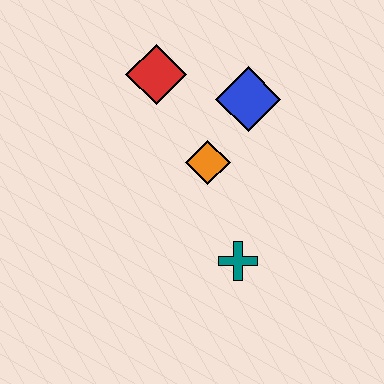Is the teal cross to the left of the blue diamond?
Yes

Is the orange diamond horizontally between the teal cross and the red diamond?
Yes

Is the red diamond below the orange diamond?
No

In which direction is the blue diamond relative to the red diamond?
The blue diamond is to the right of the red diamond.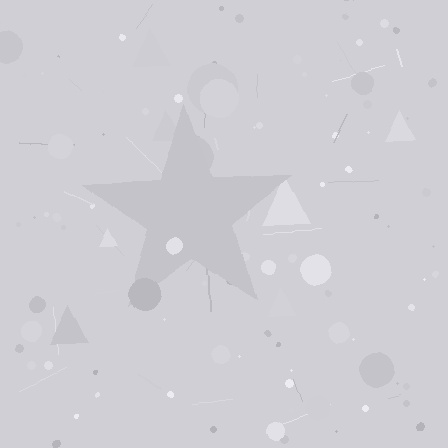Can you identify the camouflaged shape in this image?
The camouflaged shape is a star.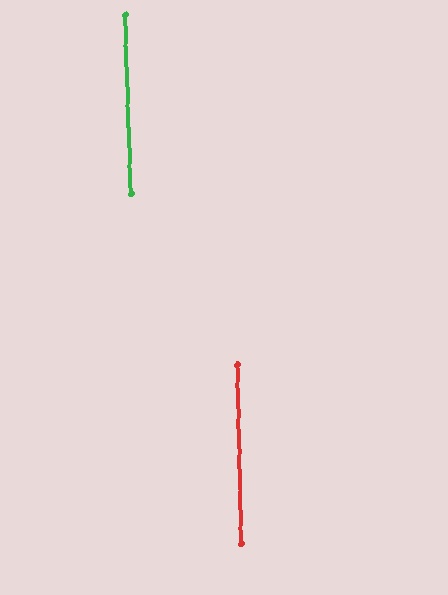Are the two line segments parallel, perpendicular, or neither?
Parallel — their directions differ by only 0.7°.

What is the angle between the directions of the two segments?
Approximately 1 degree.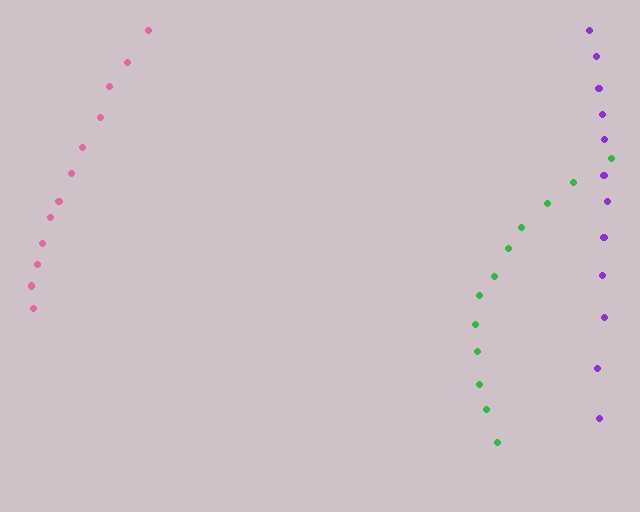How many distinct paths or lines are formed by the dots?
There are 3 distinct paths.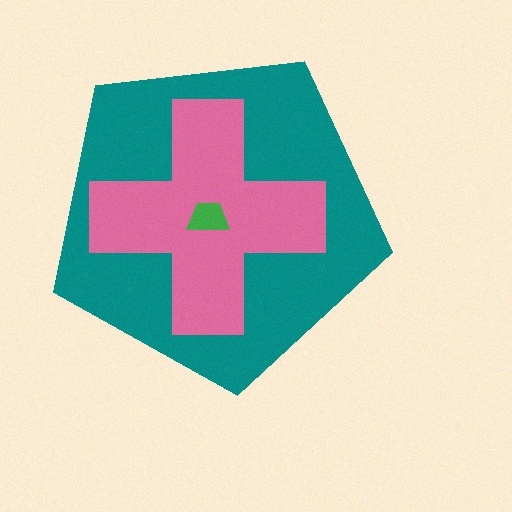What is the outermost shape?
The teal pentagon.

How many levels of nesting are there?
3.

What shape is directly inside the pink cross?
The green trapezoid.